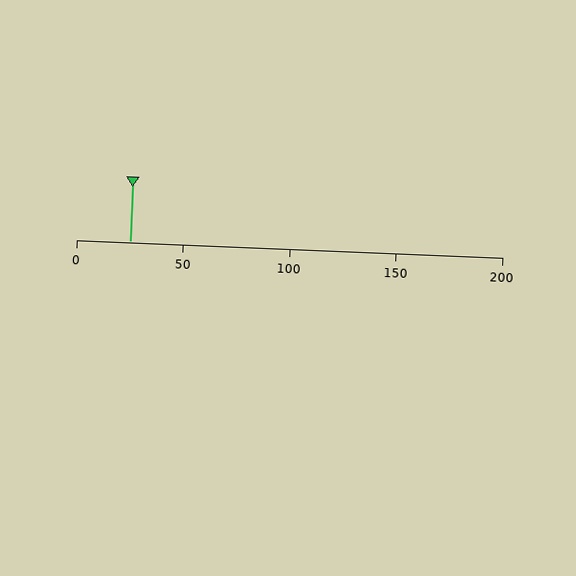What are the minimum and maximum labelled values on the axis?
The axis runs from 0 to 200.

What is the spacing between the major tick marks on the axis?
The major ticks are spaced 50 apart.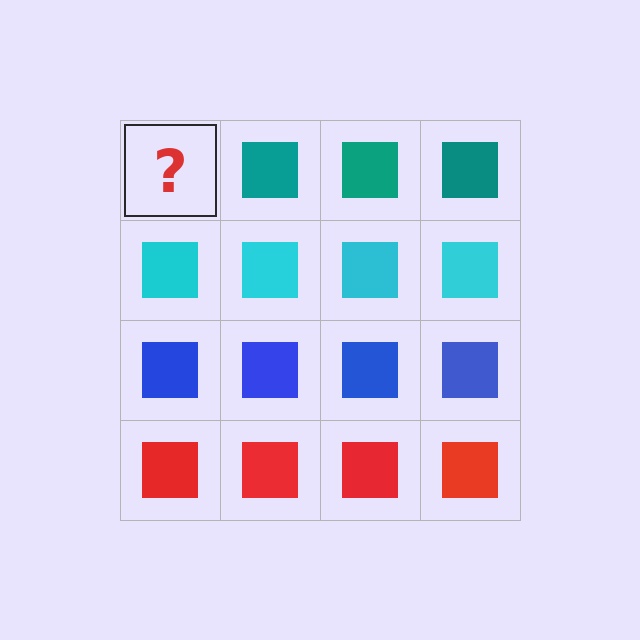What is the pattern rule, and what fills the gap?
The rule is that each row has a consistent color. The gap should be filled with a teal square.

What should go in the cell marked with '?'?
The missing cell should contain a teal square.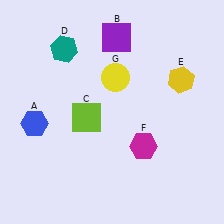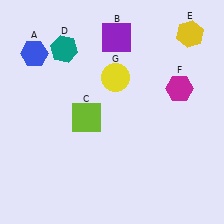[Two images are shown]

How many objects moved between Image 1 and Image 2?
3 objects moved between the two images.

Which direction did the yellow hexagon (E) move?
The yellow hexagon (E) moved up.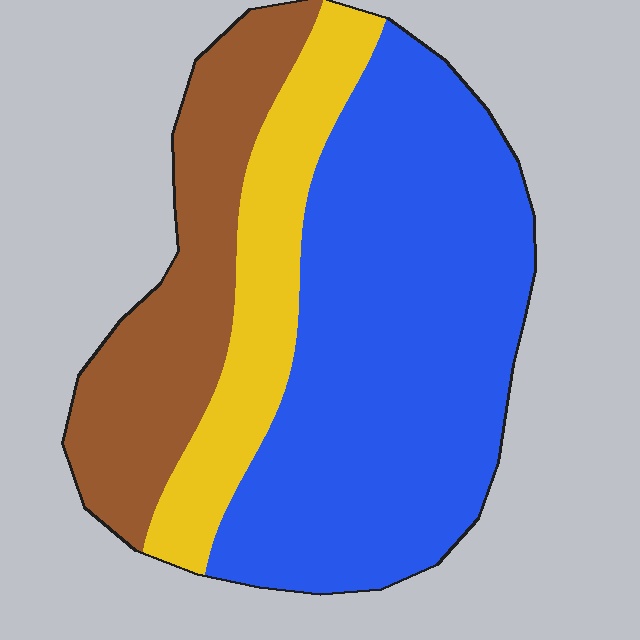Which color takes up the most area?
Blue, at roughly 55%.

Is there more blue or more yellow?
Blue.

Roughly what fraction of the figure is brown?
Brown covers 24% of the figure.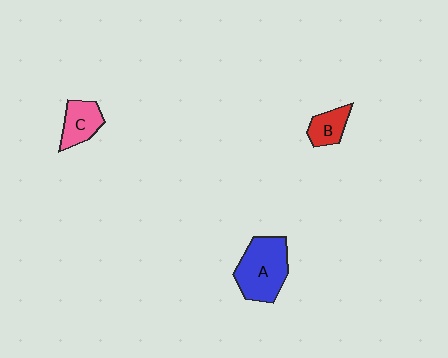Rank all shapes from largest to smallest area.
From largest to smallest: A (blue), C (pink), B (red).